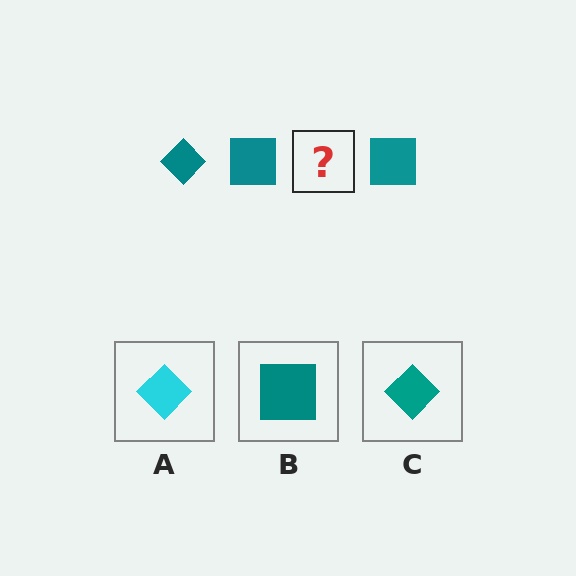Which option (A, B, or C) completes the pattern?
C.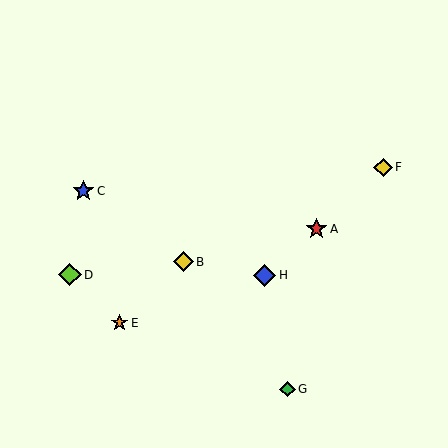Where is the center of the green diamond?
The center of the green diamond is at (287, 389).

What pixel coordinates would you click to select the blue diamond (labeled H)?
Click at (265, 275) to select the blue diamond H.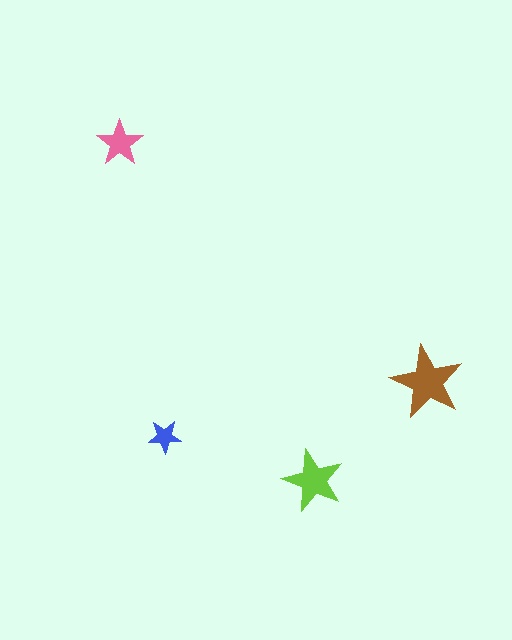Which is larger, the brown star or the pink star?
The brown one.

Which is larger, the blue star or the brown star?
The brown one.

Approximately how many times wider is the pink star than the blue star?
About 1.5 times wider.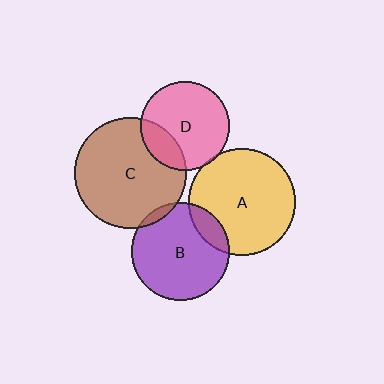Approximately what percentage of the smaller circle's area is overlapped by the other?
Approximately 5%.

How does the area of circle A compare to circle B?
Approximately 1.2 times.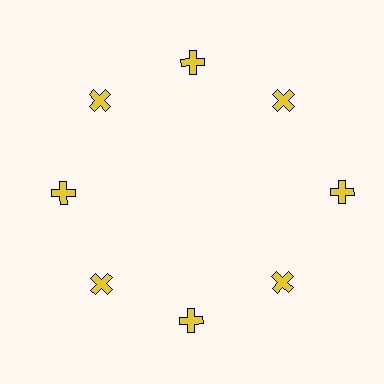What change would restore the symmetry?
The symmetry would be restored by moving it inward, back onto the ring so that all 8 crosses sit at equal angles and equal distance from the center.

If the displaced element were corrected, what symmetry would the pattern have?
It would have 8-fold rotational symmetry — the pattern would map onto itself every 45 degrees.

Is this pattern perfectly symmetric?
No. The 8 yellow crosses are arranged in a ring, but one element near the 3 o'clock position is pushed outward from the center, breaking the 8-fold rotational symmetry.